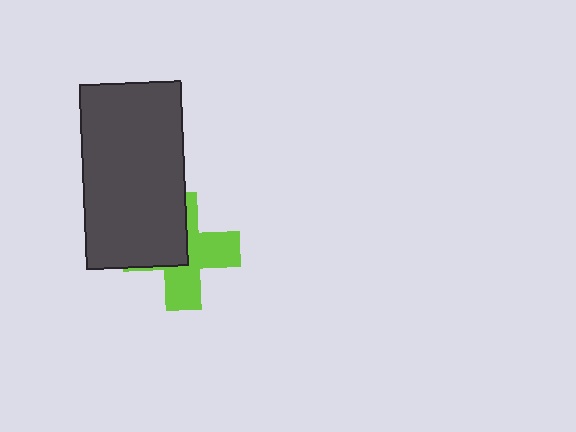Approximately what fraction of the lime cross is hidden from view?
Roughly 44% of the lime cross is hidden behind the dark gray rectangle.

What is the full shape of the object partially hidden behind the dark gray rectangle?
The partially hidden object is a lime cross.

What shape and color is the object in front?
The object in front is a dark gray rectangle.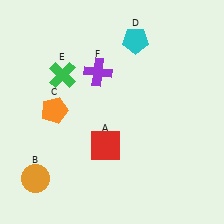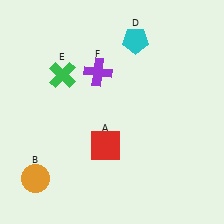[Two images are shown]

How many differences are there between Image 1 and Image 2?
There is 1 difference between the two images.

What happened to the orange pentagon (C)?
The orange pentagon (C) was removed in Image 2. It was in the top-left area of Image 1.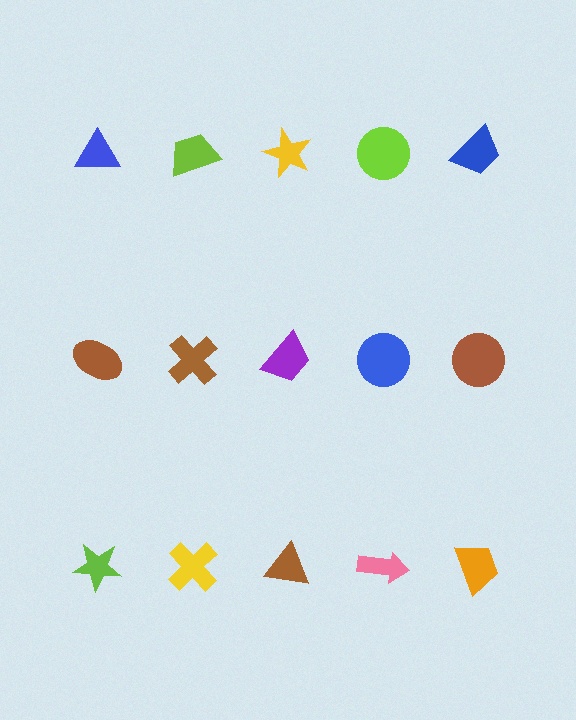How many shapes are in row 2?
5 shapes.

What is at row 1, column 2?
A lime trapezoid.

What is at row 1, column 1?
A blue triangle.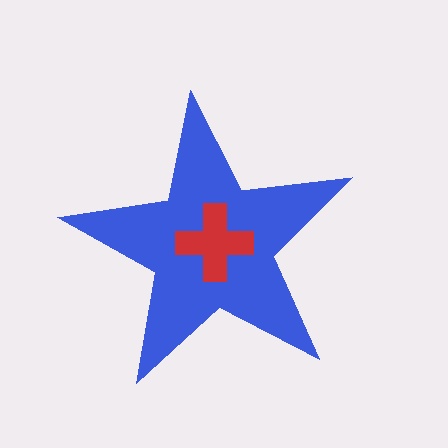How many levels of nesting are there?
2.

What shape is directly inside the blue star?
The red cross.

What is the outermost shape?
The blue star.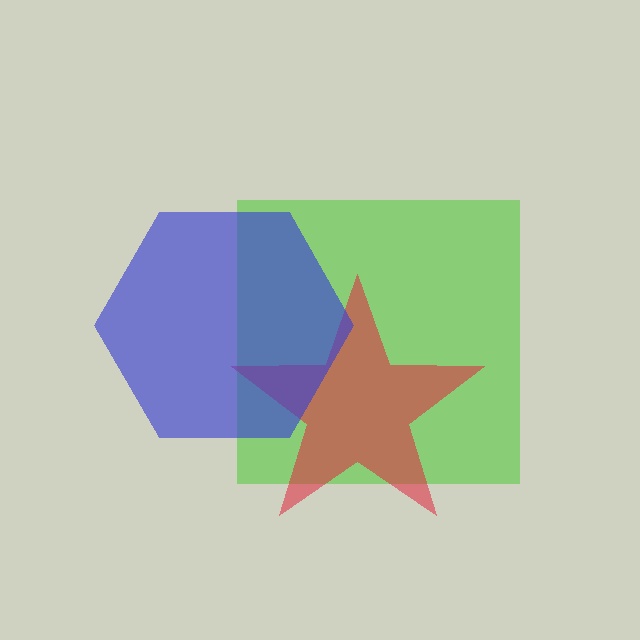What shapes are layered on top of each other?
The layered shapes are: a lime square, a red star, a blue hexagon.